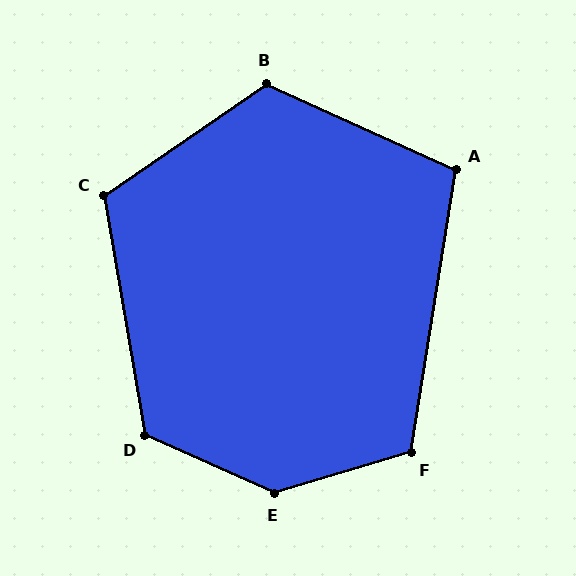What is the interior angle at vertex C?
Approximately 115 degrees (obtuse).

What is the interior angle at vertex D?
Approximately 124 degrees (obtuse).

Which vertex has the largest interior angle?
E, at approximately 139 degrees.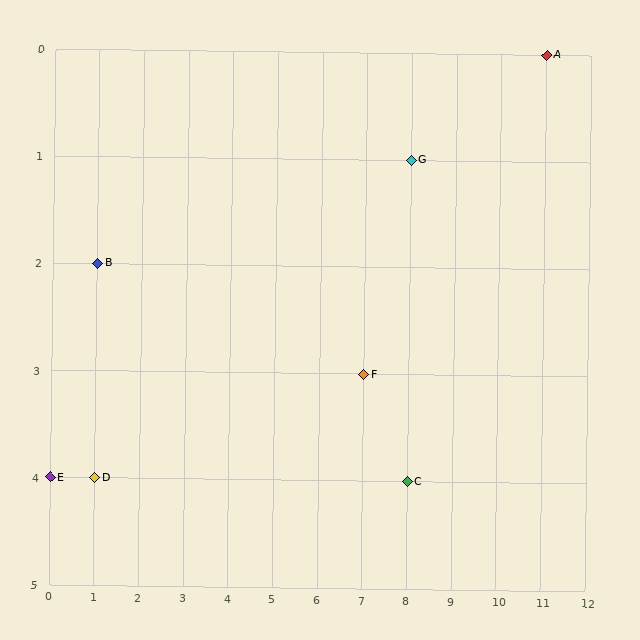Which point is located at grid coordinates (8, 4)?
Point C is at (8, 4).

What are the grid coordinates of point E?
Point E is at grid coordinates (0, 4).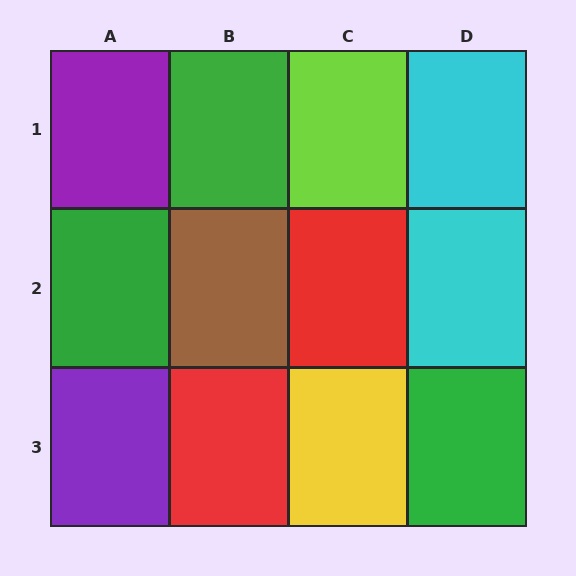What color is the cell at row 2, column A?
Green.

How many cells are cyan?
2 cells are cyan.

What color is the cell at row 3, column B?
Red.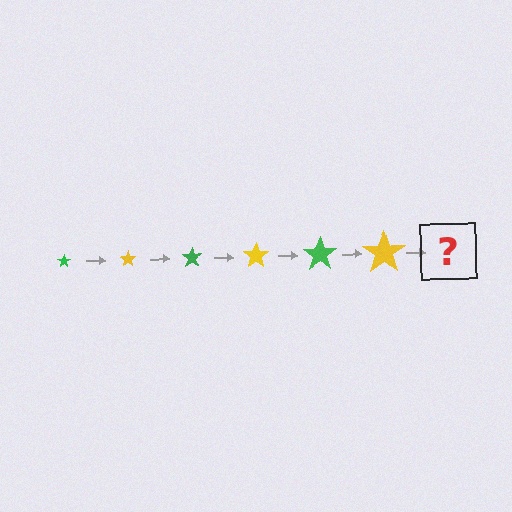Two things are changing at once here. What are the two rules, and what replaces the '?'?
The two rules are that the star grows larger each step and the color cycles through green and yellow. The '?' should be a green star, larger than the previous one.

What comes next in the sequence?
The next element should be a green star, larger than the previous one.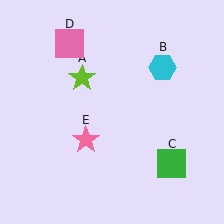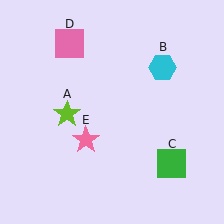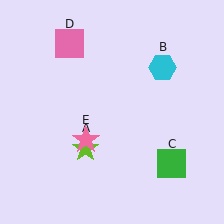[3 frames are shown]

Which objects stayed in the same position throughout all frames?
Cyan hexagon (object B) and green square (object C) and pink square (object D) and pink star (object E) remained stationary.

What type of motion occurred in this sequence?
The lime star (object A) rotated counterclockwise around the center of the scene.